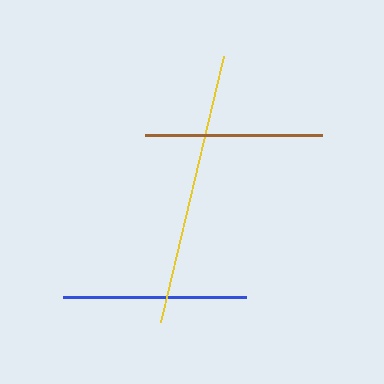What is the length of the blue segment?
The blue segment is approximately 183 pixels long.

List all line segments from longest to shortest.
From longest to shortest: yellow, blue, brown.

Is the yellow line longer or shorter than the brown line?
The yellow line is longer than the brown line.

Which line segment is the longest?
The yellow line is the longest at approximately 274 pixels.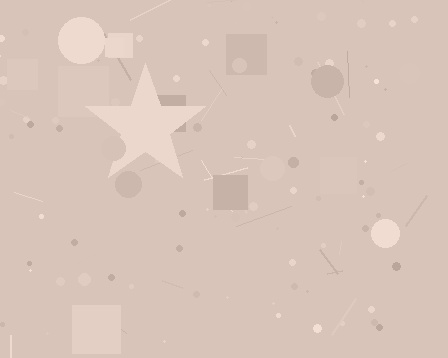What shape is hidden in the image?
A star is hidden in the image.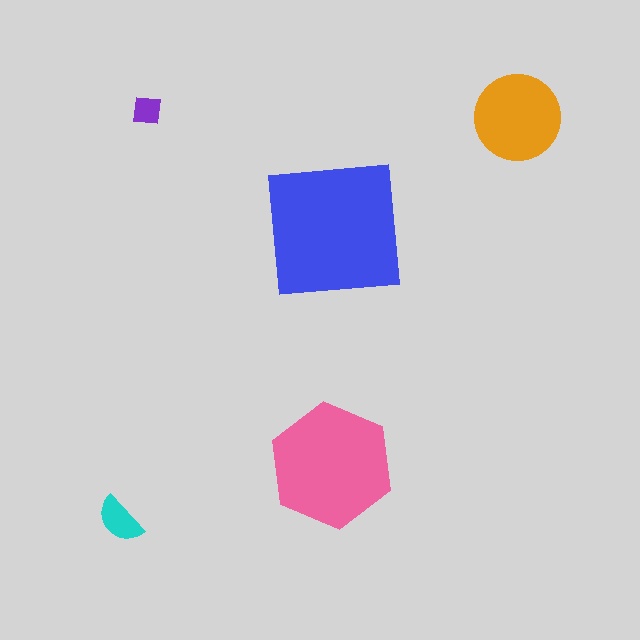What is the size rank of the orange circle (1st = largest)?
3rd.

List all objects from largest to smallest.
The blue square, the pink hexagon, the orange circle, the cyan semicircle, the purple square.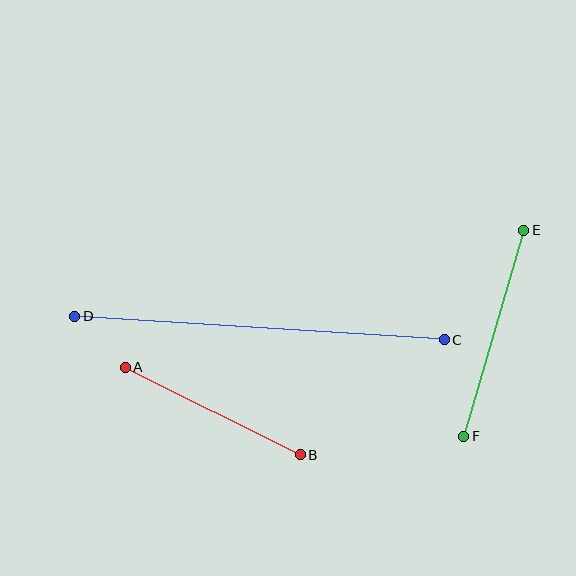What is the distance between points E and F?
The distance is approximately 215 pixels.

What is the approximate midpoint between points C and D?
The midpoint is at approximately (259, 328) pixels.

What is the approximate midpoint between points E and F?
The midpoint is at approximately (494, 333) pixels.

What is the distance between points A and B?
The distance is approximately 196 pixels.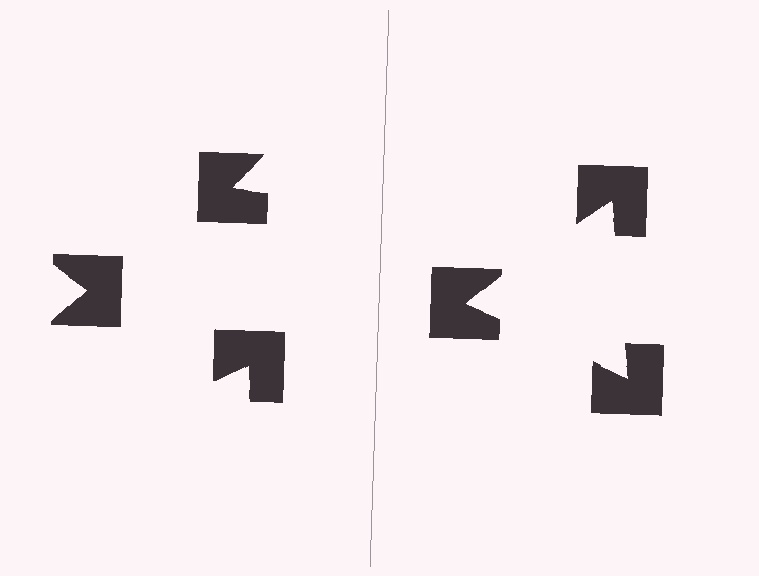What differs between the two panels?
The notched squares are positioned identically on both sides; only the wedge orientations differ. On the right they align to a triangle; on the left they are misaligned.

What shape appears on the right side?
An illusory triangle.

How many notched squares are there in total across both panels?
6 — 3 on each side.